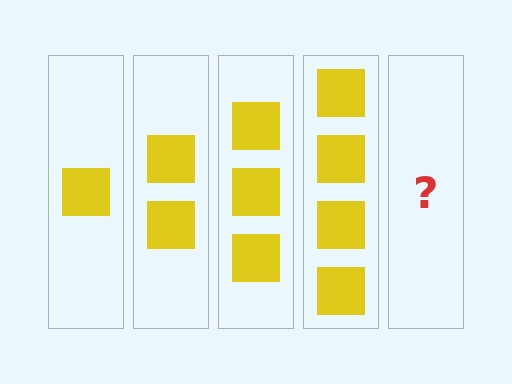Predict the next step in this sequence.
The next step is 5 squares.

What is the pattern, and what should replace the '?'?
The pattern is that each step adds one more square. The '?' should be 5 squares.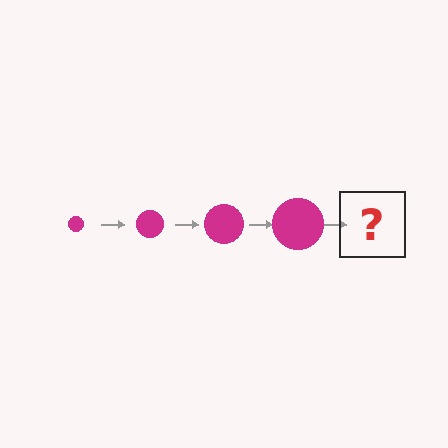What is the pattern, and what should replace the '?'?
The pattern is that the circle gets progressively larger each step. The '?' should be a magenta circle, larger than the previous one.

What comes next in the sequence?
The next element should be a magenta circle, larger than the previous one.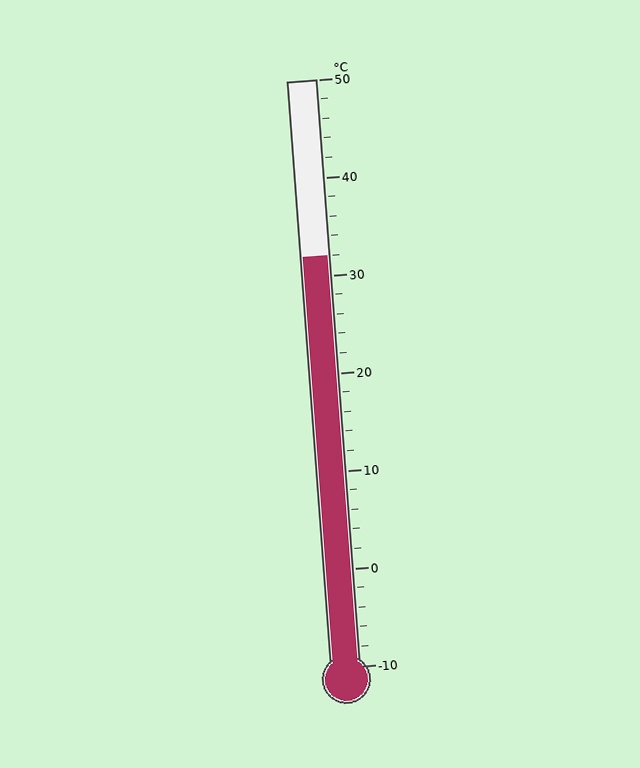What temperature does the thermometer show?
The thermometer shows approximately 32°C.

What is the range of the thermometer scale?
The thermometer scale ranges from -10°C to 50°C.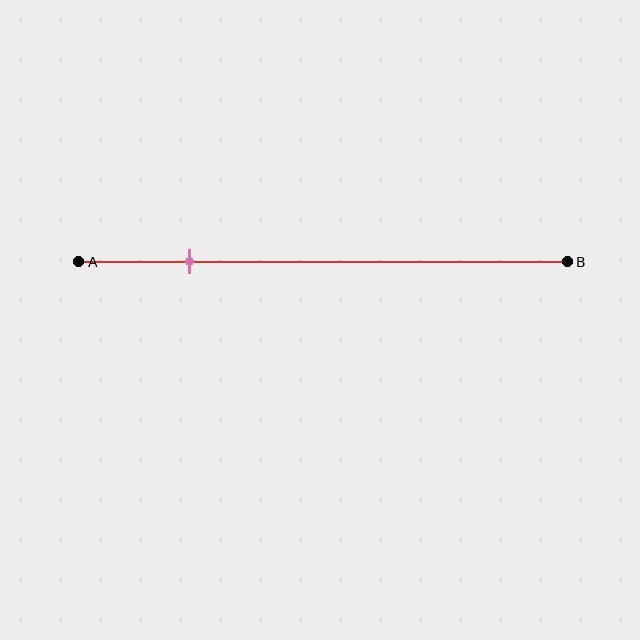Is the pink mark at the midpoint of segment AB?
No, the mark is at about 25% from A, not at the 50% midpoint.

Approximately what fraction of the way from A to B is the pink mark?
The pink mark is approximately 25% of the way from A to B.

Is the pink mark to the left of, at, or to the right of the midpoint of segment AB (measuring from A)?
The pink mark is to the left of the midpoint of segment AB.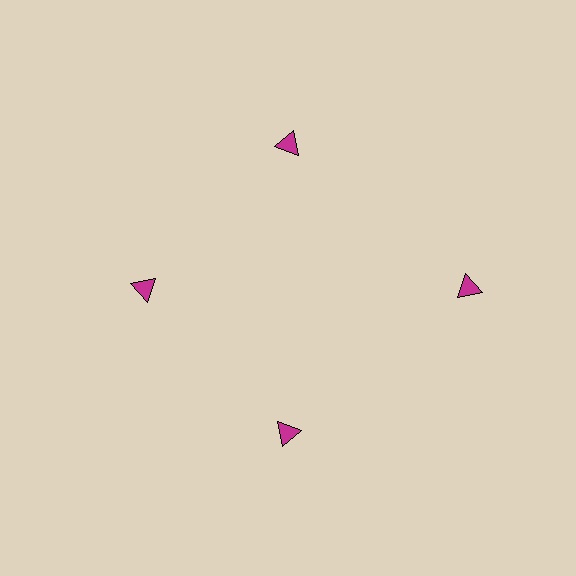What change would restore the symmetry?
The symmetry would be restored by moving it inward, back onto the ring so that all 4 triangles sit at equal angles and equal distance from the center.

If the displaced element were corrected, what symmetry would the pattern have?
It would have 4-fold rotational symmetry — the pattern would map onto itself every 90 degrees.